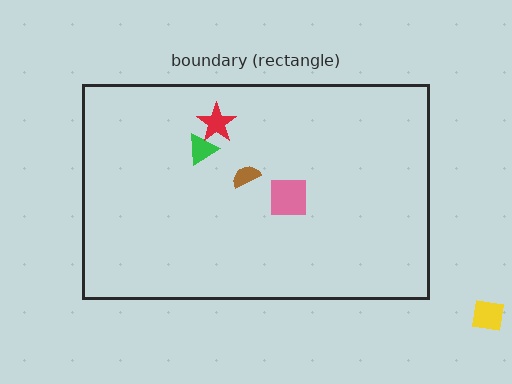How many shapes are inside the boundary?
4 inside, 1 outside.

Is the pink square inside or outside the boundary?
Inside.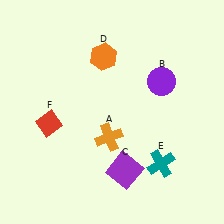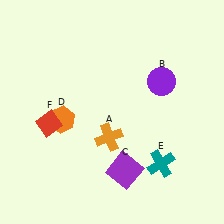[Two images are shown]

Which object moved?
The orange hexagon (D) moved down.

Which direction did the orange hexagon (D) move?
The orange hexagon (D) moved down.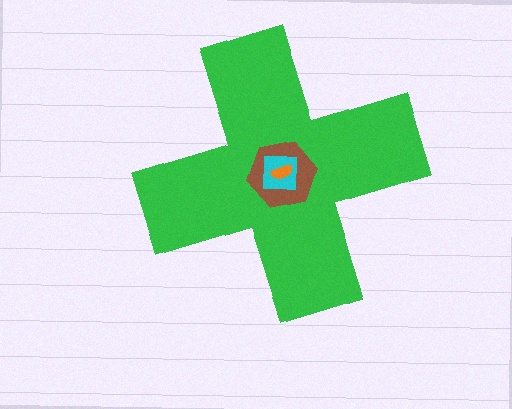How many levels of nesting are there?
4.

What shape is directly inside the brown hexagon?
The cyan square.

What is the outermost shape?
The green cross.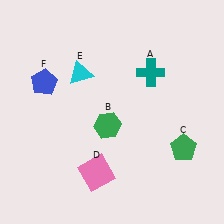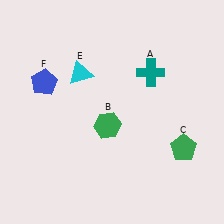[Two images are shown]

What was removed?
The pink square (D) was removed in Image 2.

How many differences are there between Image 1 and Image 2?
There is 1 difference between the two images.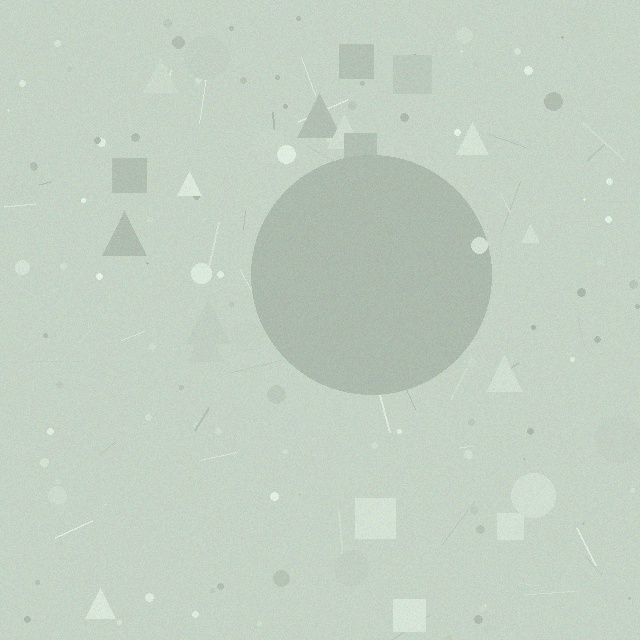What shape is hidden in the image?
A circle is hidden in the image.